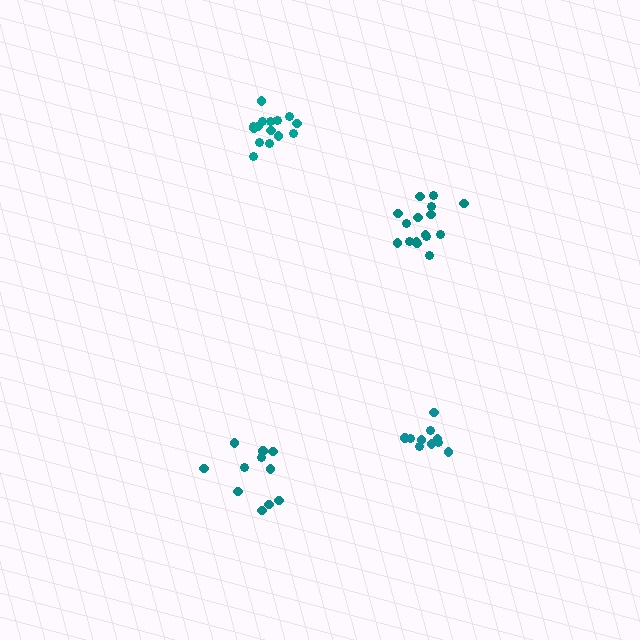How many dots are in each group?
Group 1: 11 dots, Group 2: 15 dots, Group 3: 10 dots, Group 4: 16 dots (52 total).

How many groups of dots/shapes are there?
There are 4 groups.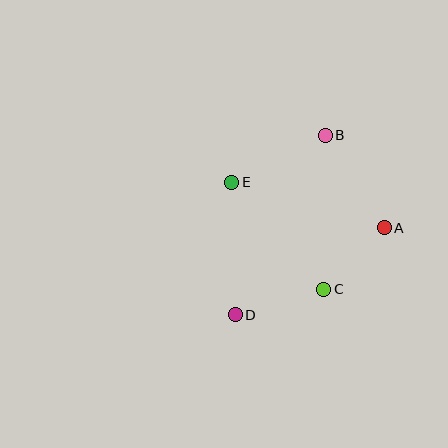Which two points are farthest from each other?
Points B and D are farthest from each other.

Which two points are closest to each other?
Points A and C are closest to each other.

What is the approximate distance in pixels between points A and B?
The distance between A and B is approximately 110 pixels.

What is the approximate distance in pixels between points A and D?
The distance between A and D is approximately 173 pixels.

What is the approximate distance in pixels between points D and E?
The distance between D and E is approximately 132 pixels.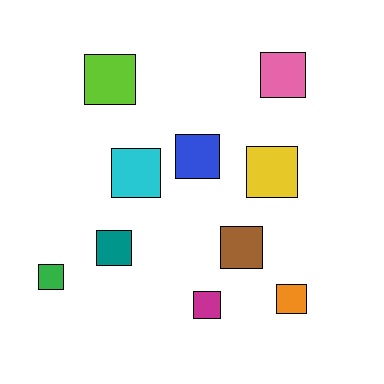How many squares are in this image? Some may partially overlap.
There are 10 squares.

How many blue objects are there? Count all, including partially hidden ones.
There is 1 blue object.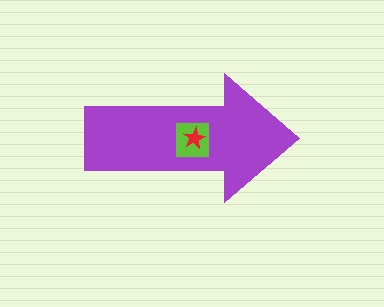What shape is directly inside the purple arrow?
The lime square.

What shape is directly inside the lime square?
The red star.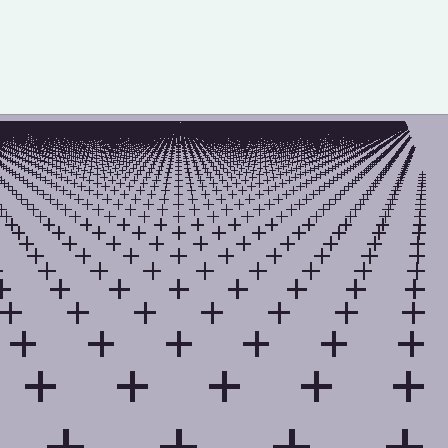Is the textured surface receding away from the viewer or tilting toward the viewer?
The surface is receding away from the viewer. Texture elements get smaller and denser toward the top.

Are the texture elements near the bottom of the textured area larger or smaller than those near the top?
Larger. Near the bottom, elements are closer to the viewer and appear at a bigger on-screen size.